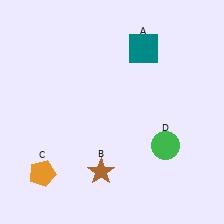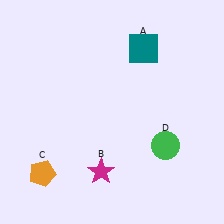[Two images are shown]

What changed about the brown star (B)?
In Image 1, B is brown. In Image 2, it changed to magenta.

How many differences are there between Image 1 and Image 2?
There is 1 difference between the two images.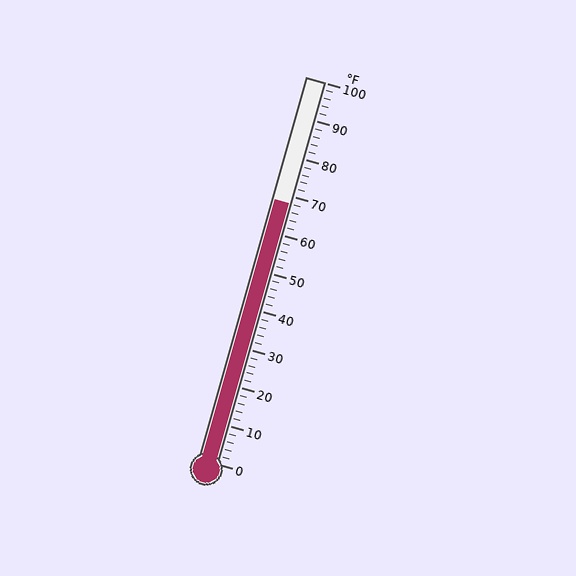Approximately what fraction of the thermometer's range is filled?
The thermometer is filled to approximately 70% of its range.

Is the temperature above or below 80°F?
The temperature is below 80°F.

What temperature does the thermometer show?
The thermometer shows approximately 68°F.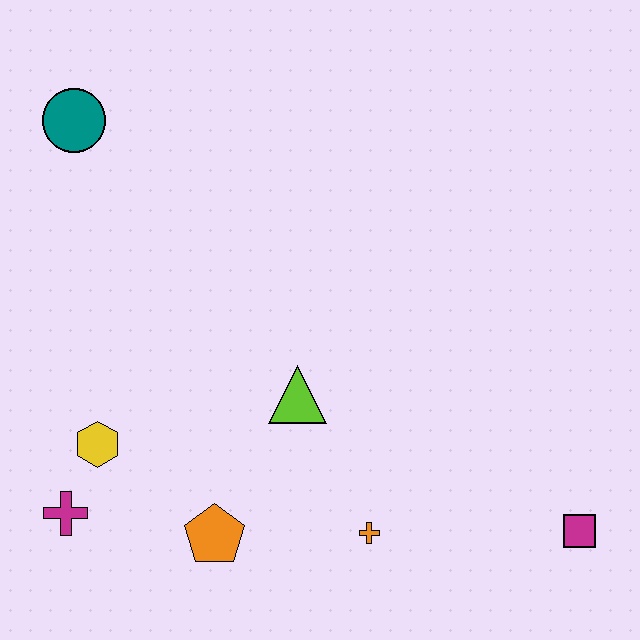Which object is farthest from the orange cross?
The teal circle is farthest from the orange cross.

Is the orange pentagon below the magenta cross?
Yes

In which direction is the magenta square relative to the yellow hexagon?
The magenta square is to the right of the yellow hexagon.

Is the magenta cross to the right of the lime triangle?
No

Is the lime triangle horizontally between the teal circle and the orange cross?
Yes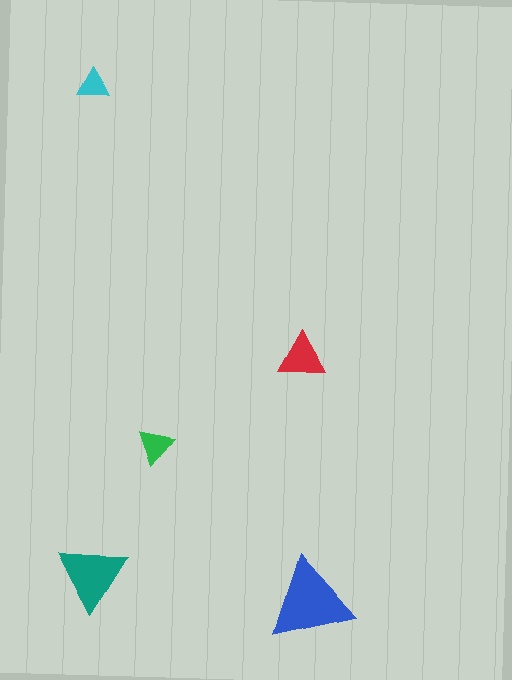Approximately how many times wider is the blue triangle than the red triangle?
About 2 times wider.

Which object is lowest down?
The blue triangle is bottommost.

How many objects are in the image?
There are 5 objects in the image.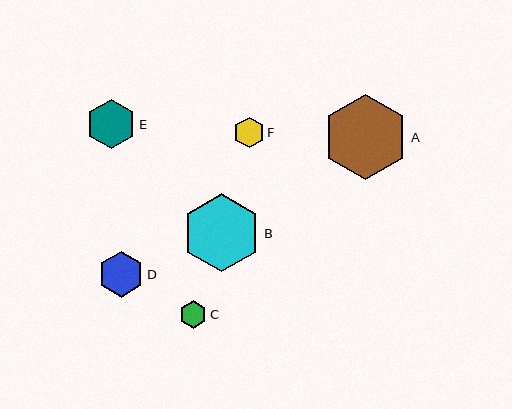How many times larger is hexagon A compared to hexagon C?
Hexagon A is approximately 3.1 times the size of hexagon C.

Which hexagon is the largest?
Hexagon A is the largest with a size of approximately 85 pixels.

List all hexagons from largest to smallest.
From largest to smallest: A, B, E, D, F, C.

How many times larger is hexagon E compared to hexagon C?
Hexagon E is approximately 1.8 times the size of hexagon C.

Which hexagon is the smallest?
Hexagon C is the smallest with a size of approximately 27 pixels.